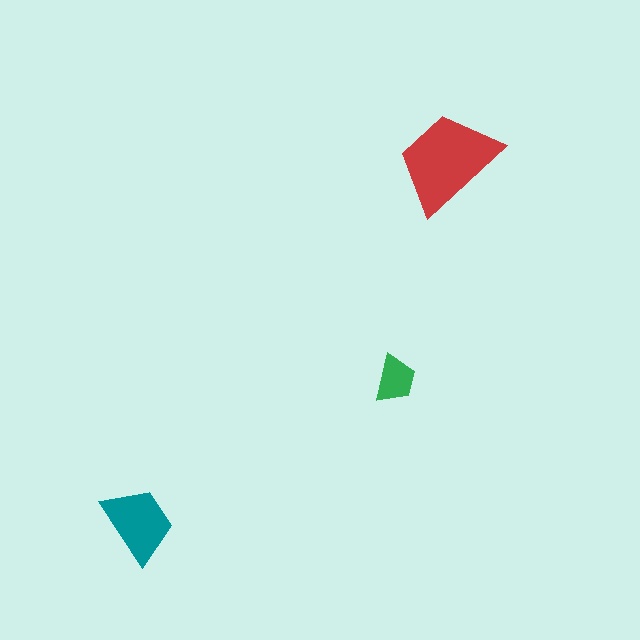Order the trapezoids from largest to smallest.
the red one, the teal one, the green one.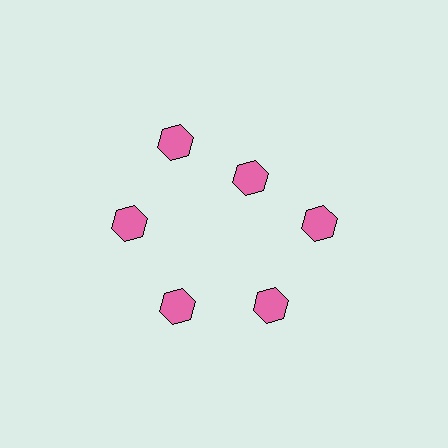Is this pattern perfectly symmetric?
No. The 6 pink hexagons are arranged in a ring, but one element near the 1 o'clock position is pulled inward toward the center, breaking the 6-fold rotational symmetry.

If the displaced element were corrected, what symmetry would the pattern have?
It would have 6-fold rotational symmetry — the pattern would map onto itself every 60 degrees.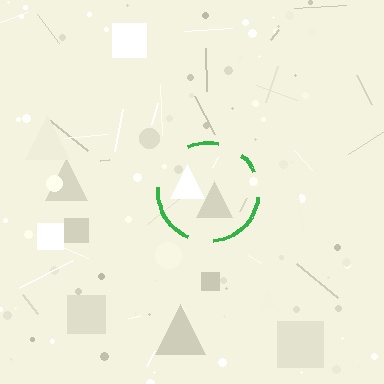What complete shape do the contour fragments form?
The contour fragments form a circle.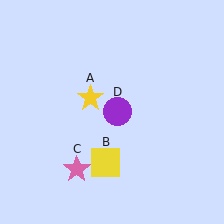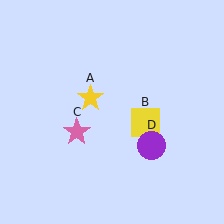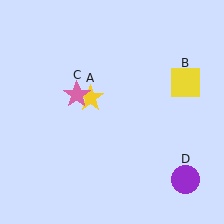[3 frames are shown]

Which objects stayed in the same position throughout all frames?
Yellow star (object A) remained stationary.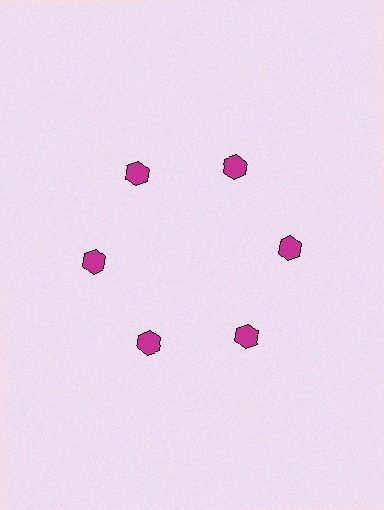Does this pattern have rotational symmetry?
Yes, this pattern has 6-fold rotational symmetry. It looks the same after rotating 60 degrees around the center.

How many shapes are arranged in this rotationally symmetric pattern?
There are 6 shapes, arranged in 6 groups of 1.